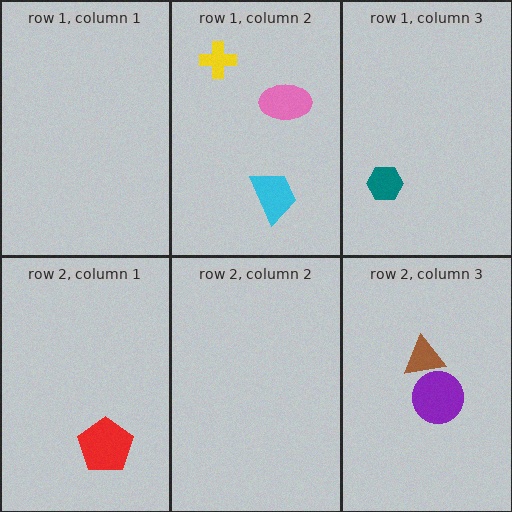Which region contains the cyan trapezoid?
The row 1, column 2 region.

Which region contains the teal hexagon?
The row 1, column 3 region.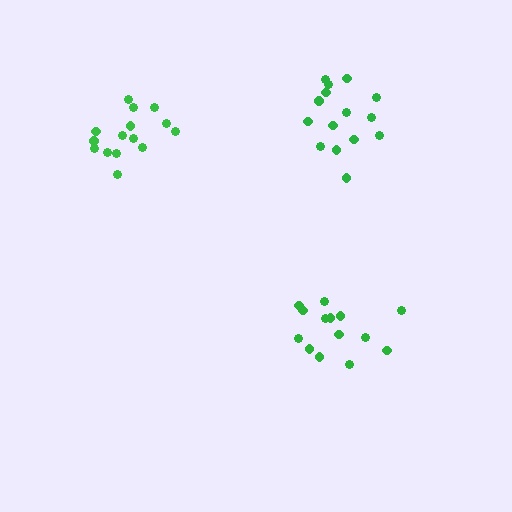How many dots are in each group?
Group 1: 15 dots, Group 2: 14 dots, Group 3: 15 dots (44 total).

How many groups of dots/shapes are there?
There are 3 groups.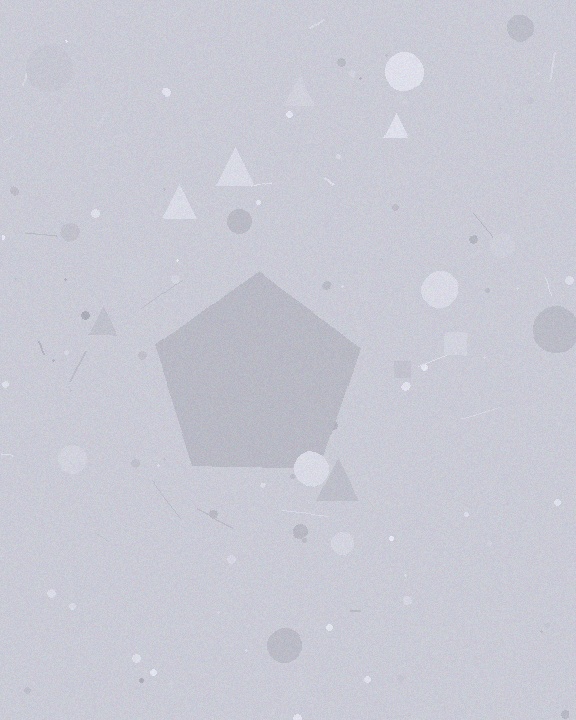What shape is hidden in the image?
A pentagon is hidden in the image.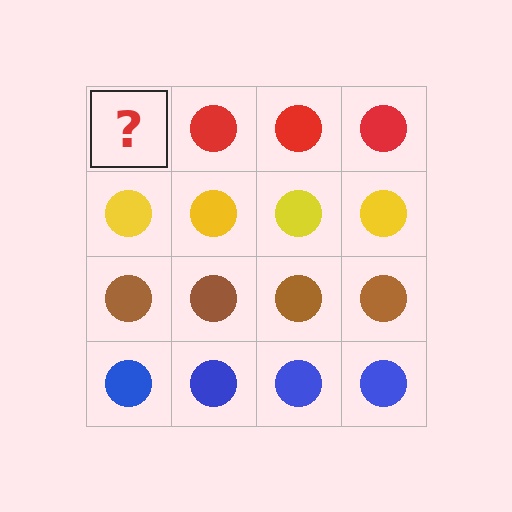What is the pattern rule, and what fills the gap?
The rule is that each row has a consistent color. The gap should be filled with a red circle.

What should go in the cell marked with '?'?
The missing cell should contain a red circle.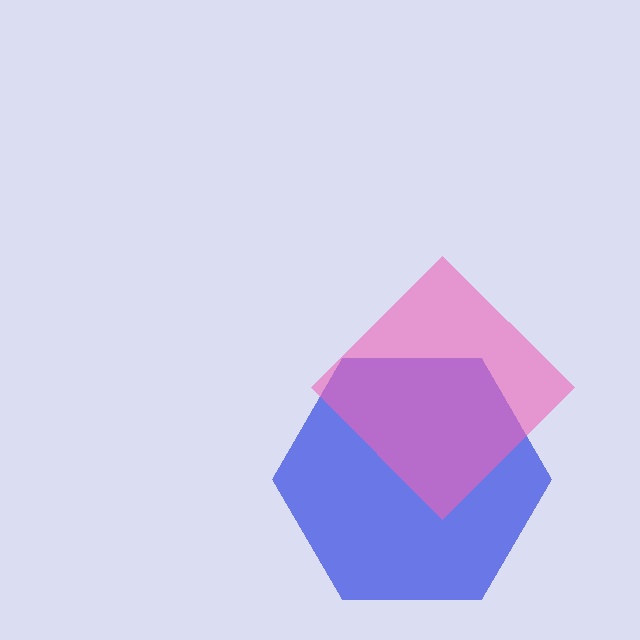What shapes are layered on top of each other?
The layered shapes are: a blue hexagon, a pink diamond.